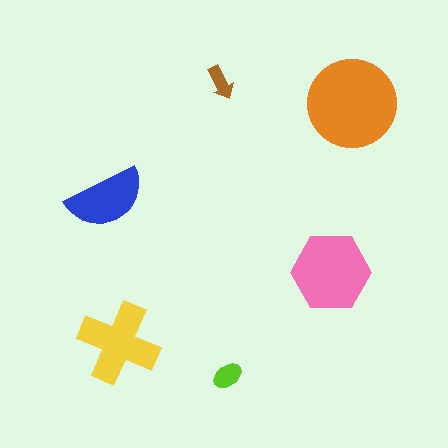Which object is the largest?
The orange circle.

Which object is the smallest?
The brown arrow.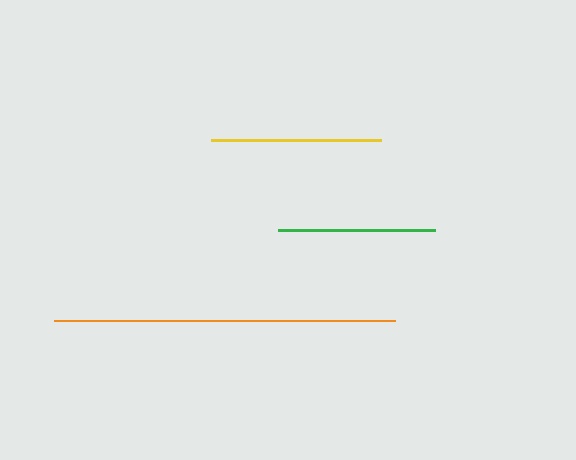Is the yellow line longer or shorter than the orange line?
The orange line is longer than the yellow line.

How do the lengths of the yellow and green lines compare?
The yellow and green lines are approximately the same length.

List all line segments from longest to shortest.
From longest to shortest: orange, yellow, green.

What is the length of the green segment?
The green segment is approximately 157 pixels long.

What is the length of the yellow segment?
The yellow segment is approximately 170 pixels long.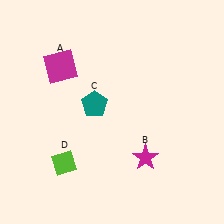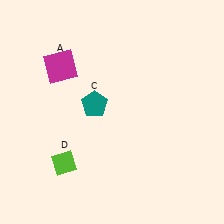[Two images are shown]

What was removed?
The magenta star (B) was removed in Image 2.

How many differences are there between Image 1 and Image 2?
There is 1 difference between the two images.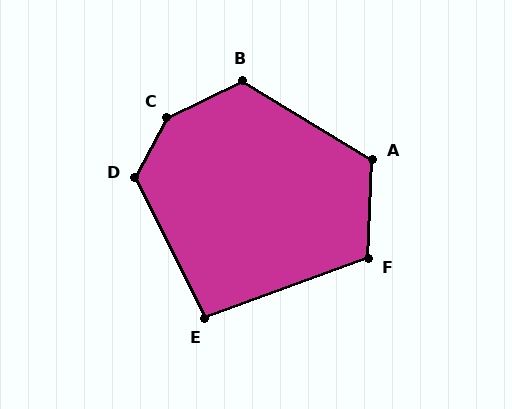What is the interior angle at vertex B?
Approximately 123 degrees (obtuse).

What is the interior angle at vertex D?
Approximately 125 degrees (obtuse).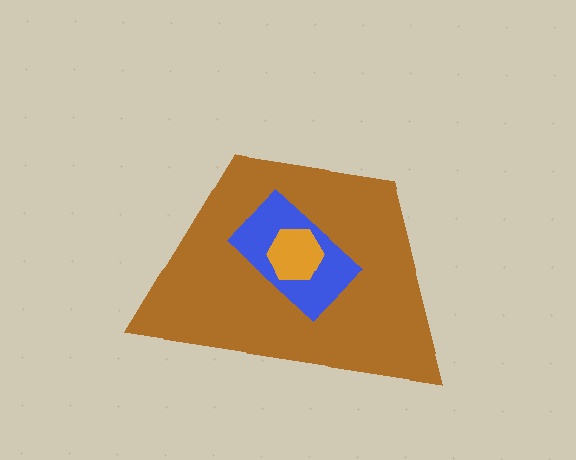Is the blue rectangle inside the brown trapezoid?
Yes.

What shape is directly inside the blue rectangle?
The orange hexagon.